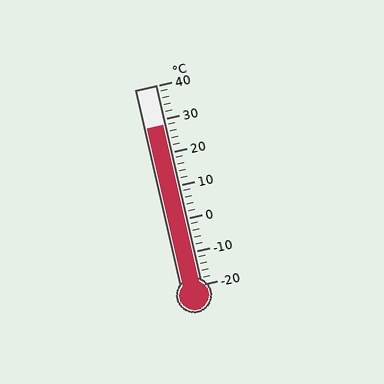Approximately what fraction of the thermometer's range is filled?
The thermometer is filled to approximately 80% of its range.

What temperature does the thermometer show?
The thermometer shows approximately 28°C.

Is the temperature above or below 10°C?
The temperature is above 10°C.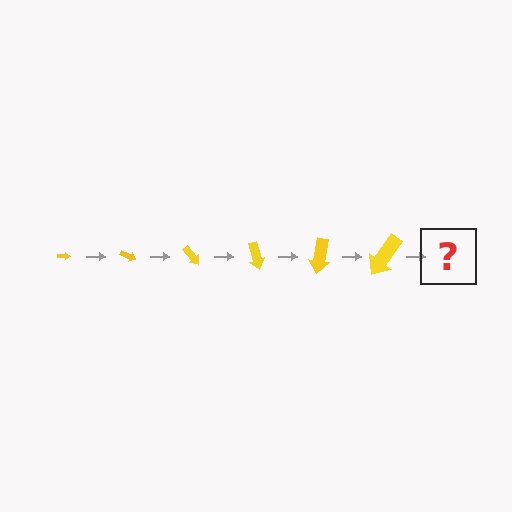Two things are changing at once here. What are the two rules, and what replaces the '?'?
The two rules are that the arrow grows larger each step and it rotates 25 degrees each step. The '?' should be an arrow, larger than the previous one and rotated 150 degrees from the start.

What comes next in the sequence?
The next element should be an arrow, larger than the previous one and rotated 150 degrees from the start.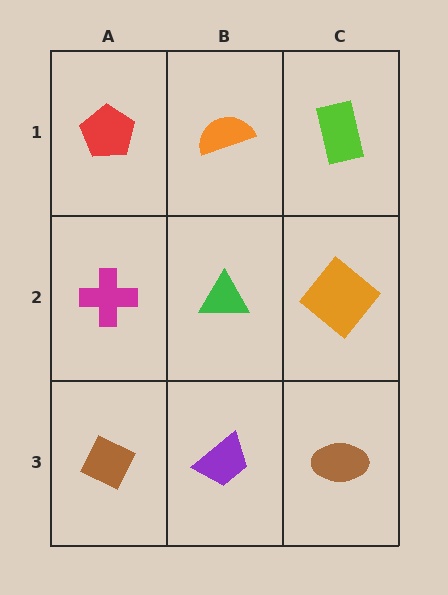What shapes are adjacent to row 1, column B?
A green triangle (row 2, column B), a red pentagon (row 1, column A), a lime rectangle (row 1, column C).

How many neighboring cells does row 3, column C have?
2.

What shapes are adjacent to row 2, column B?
An orange semicircle (row 1, column B), a purple trapezoid (row 3, column B), a magenta cross (row 2, column A), an orange diamond (row 2, column C).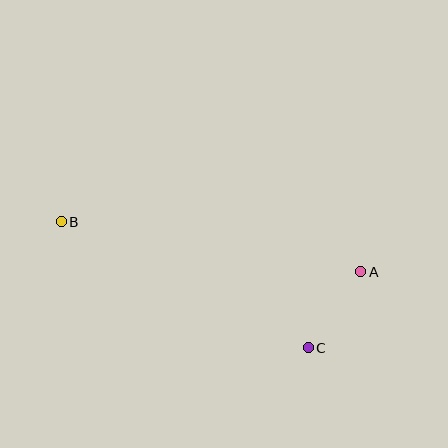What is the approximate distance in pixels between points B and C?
The distance between B and C is approximately 277 pixels.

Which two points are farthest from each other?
Points A and B are farthest from each other.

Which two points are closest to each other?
Points A and C are closest to each other.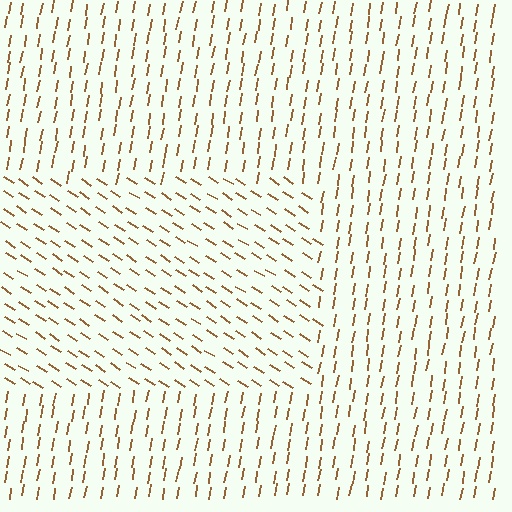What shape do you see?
I see a rectangle.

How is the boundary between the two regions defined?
The boundary is defined purely by a change in line orientation (approximately 67 degrees difference). All lines are the same color and thickness.